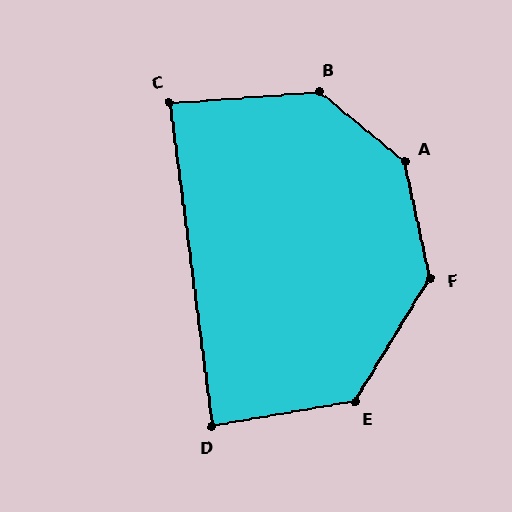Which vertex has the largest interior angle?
A, at approximately 142 degrees.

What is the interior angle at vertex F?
Approximately 136 degrees (obtuse).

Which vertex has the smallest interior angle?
C, at approximately 87 degrees.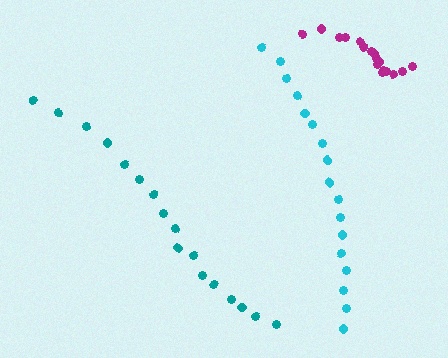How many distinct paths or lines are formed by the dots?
There are 3 distinct paths.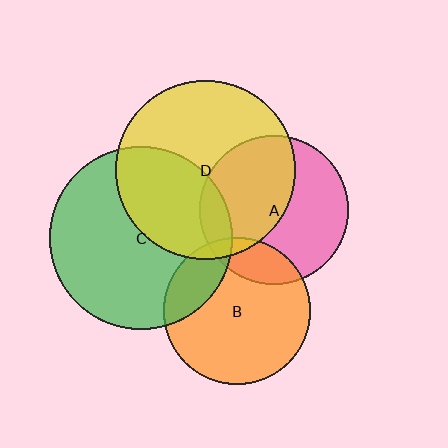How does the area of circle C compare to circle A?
Approximately 1.5 times.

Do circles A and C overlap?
Yes.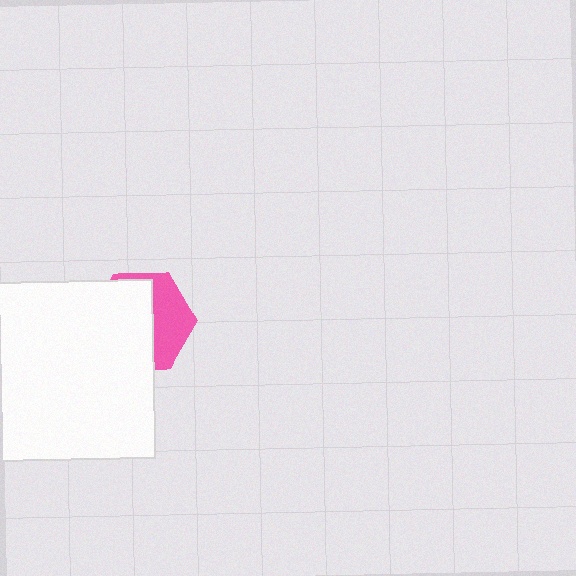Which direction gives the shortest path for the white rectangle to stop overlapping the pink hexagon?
Moving left gives the shortest separation.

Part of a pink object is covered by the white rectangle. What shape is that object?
It is a hexagon.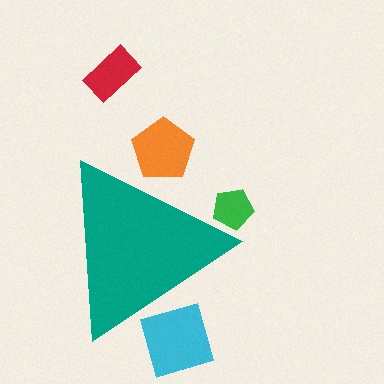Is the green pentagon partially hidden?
Yes, the green pentagon is partially hidden behind the teal triangle.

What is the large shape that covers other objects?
A teal triangle.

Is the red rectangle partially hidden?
No, the red rectangle is fully visible.